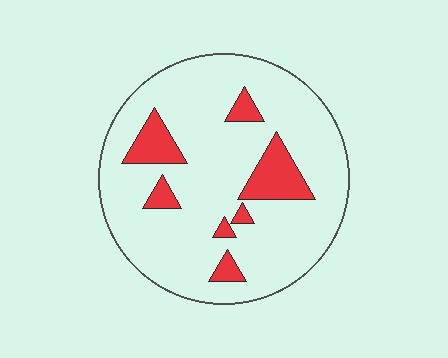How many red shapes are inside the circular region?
7.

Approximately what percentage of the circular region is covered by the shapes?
Approximately 15%.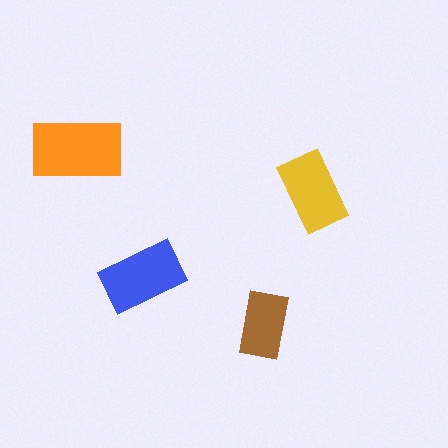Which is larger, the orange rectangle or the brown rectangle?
The orange one.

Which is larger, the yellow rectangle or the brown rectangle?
The yellow one.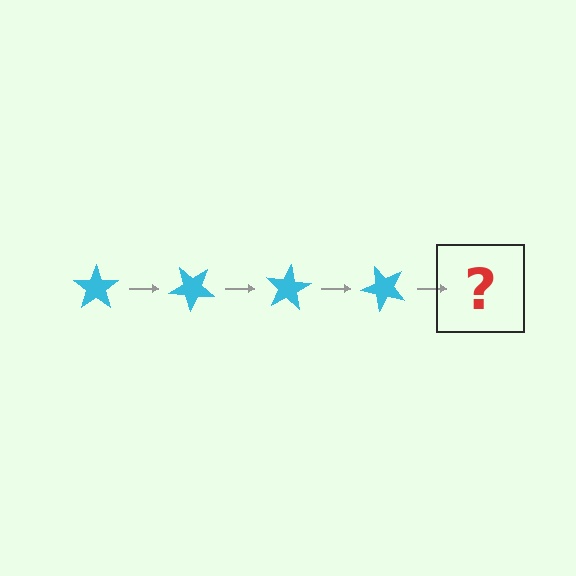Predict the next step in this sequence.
The next step is a cyan star rotated 160 degrees.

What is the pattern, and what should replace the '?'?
The pattern is that the star rotates 40 degrees each step. The '?' should be a cyan star rotated 160 degrees.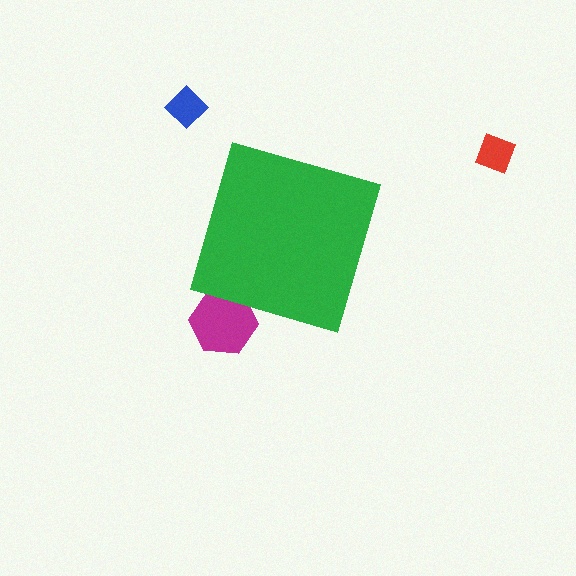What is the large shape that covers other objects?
A green diamond.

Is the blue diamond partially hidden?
No, the blue diamond is fully visible.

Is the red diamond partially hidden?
No, the red diamond is fully visible.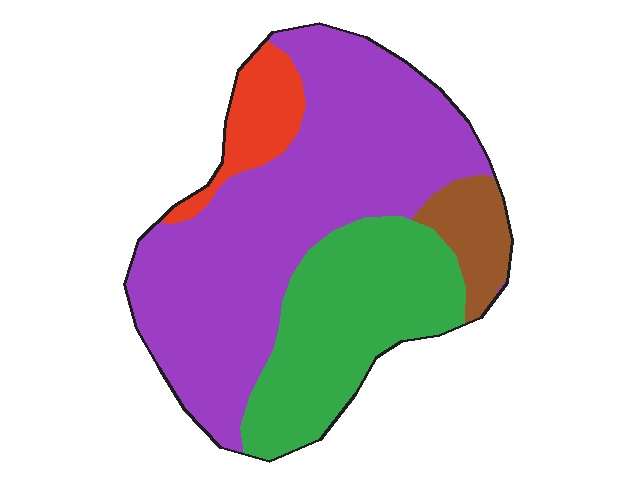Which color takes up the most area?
Purple, at roughly 55%.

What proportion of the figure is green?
Green covers around 30% of the figure.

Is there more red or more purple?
Purple.